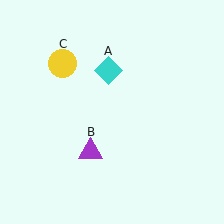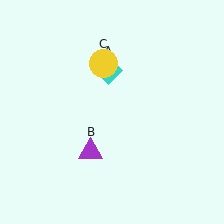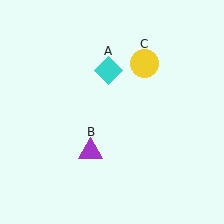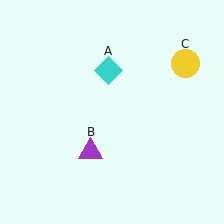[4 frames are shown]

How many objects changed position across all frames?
1 object changed position: yellow circle (object C).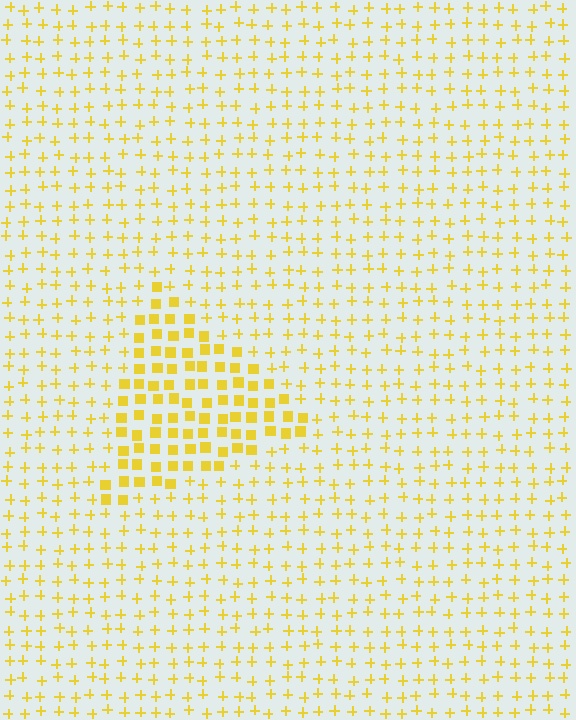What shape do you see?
I see a triangle.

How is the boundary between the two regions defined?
The boundary is defined by a change in element shape: squares inside vs. plus signs outside. All elements share the same color and spacing.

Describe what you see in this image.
The image is filled with small yellow elements arranged in a uniform grid. A triangle-shaped region contains squares, while the surrounding area contains plus signs. The boundary is defined purely by the change in element shape.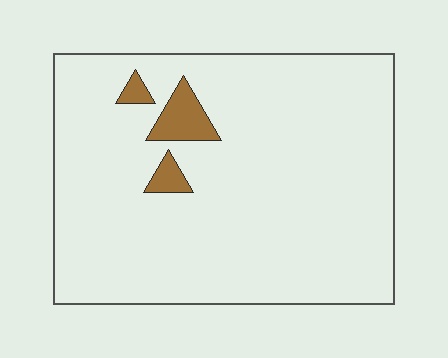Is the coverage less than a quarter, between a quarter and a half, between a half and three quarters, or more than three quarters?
Less than a quarter.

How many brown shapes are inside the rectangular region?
3.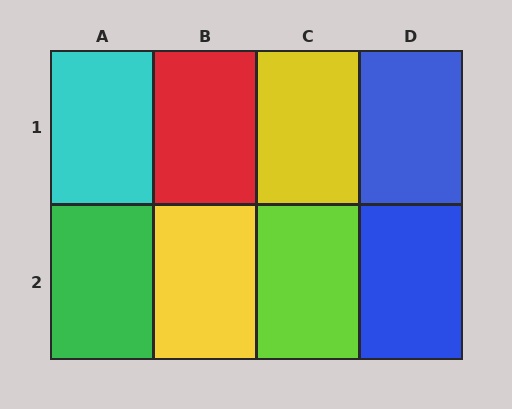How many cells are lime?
1 cell is lime.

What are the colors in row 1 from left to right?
Cyan, red, yellow, blue.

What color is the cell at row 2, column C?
Lime.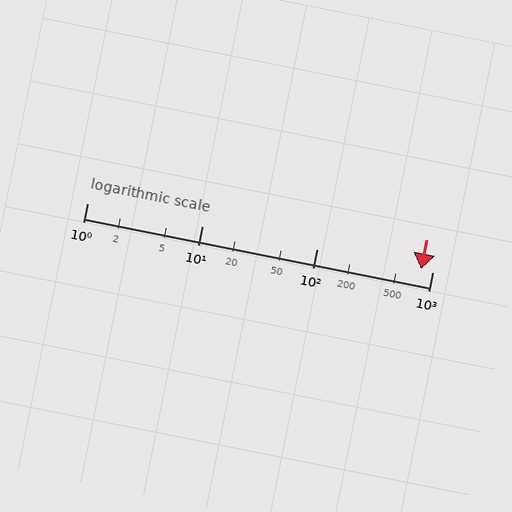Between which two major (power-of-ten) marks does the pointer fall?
The pointer is between 100 and 1000.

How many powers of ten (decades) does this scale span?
The scale spans 3 decades, from 1 to 1000.